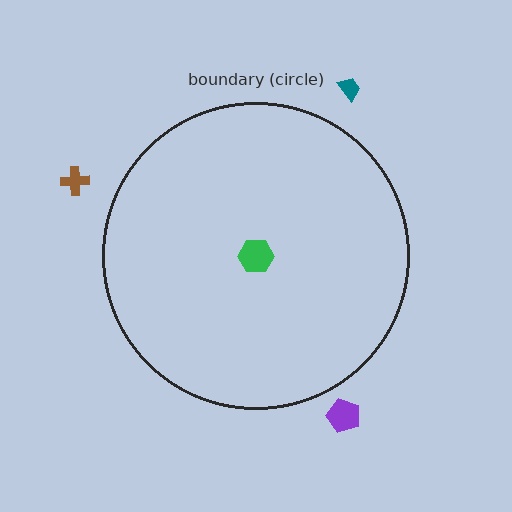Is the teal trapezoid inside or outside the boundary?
Outside.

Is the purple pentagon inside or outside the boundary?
Outside.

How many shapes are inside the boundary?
1 inside, 3 outside.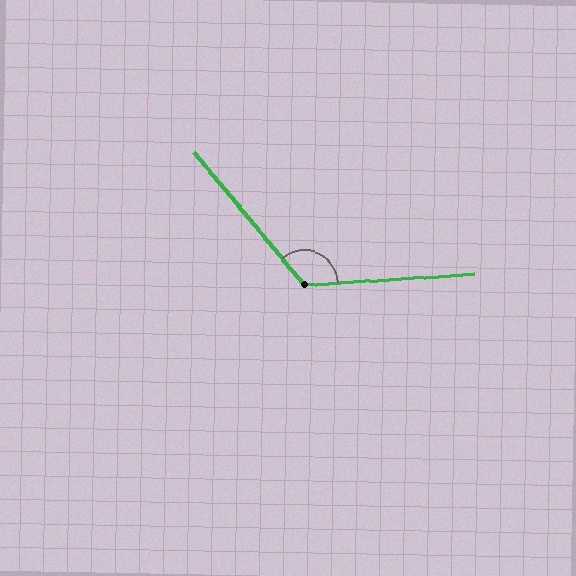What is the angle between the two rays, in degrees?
Approximately 126 degrees.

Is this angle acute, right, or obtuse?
It is obtuse.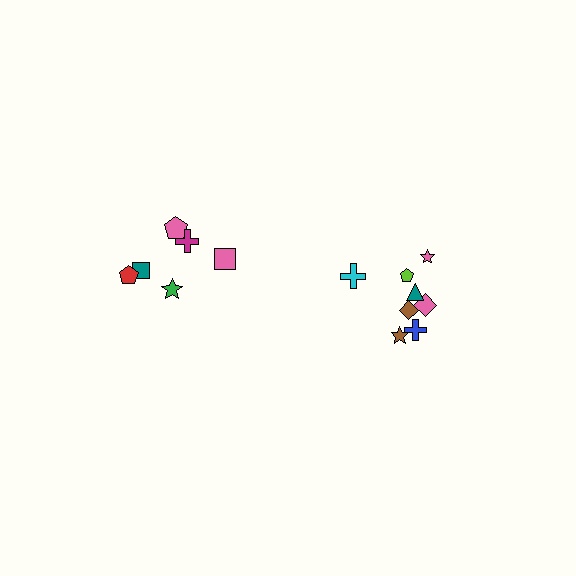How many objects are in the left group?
There are 6 objects.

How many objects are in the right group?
There are 8 objects.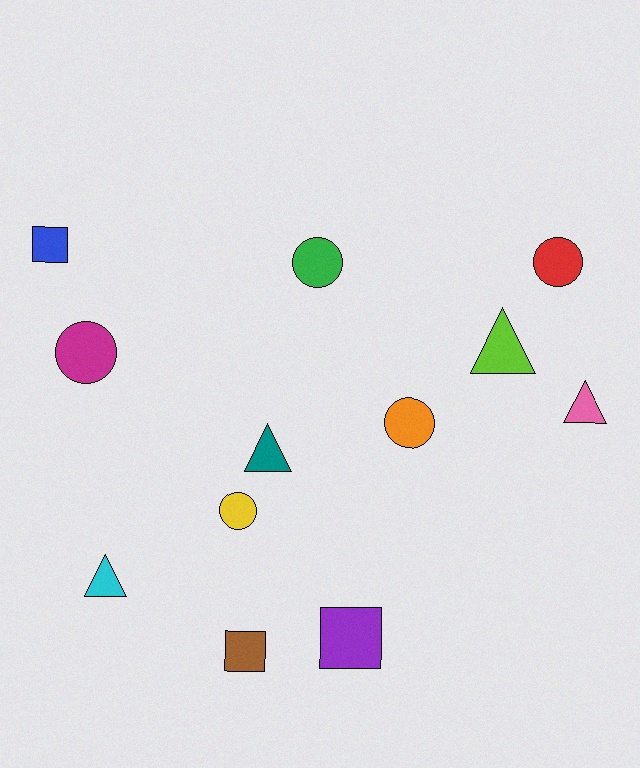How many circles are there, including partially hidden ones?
There are 5 circles.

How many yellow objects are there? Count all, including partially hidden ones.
There is 1 yellow object.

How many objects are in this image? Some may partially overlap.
There are 12 objects.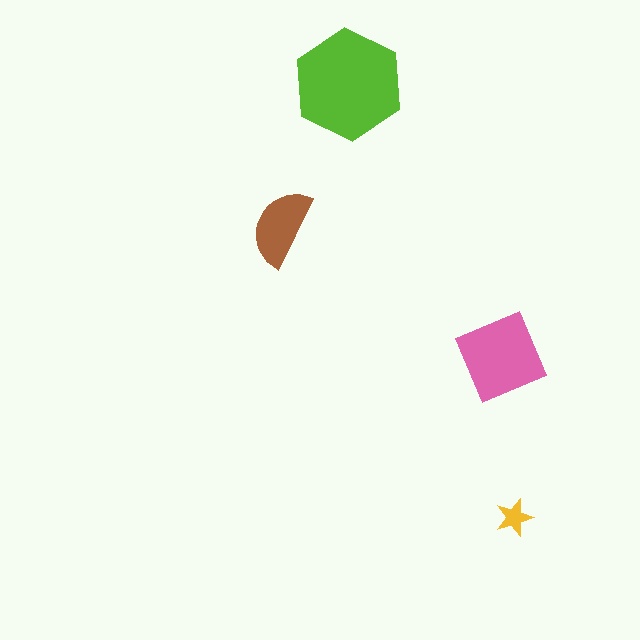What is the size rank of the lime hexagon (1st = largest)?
1st.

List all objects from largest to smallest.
The lime hexagon, the pink square, the brown semicircle, the yellow star.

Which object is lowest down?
The yellow star is bottommost.